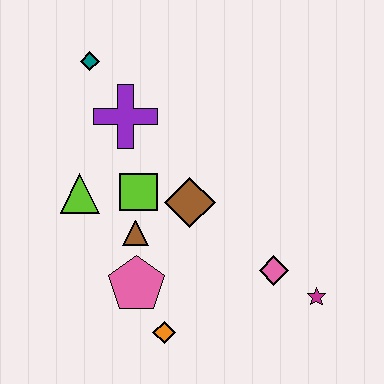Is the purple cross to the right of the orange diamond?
No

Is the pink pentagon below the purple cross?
Yes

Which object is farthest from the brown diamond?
The teal diamond is farthest from the brown diamond.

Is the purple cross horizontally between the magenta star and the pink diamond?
No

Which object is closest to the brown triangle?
The lime square is closest to the brown triangle.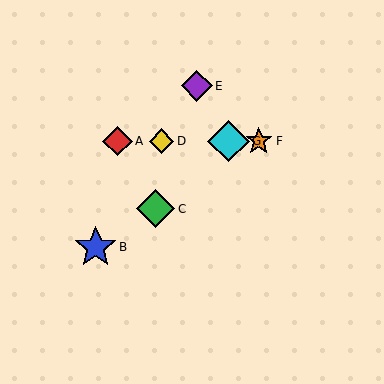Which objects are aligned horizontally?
Objects A, D, F, G are aligned horizontally.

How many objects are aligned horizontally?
4 objects (A, D, F, G) are aligned horizontally.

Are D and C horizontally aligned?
No, D is at y≈141 and C is at y≈209.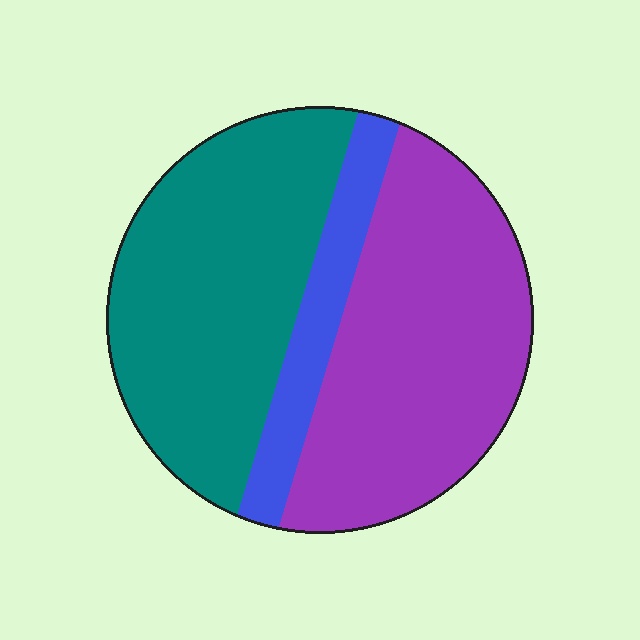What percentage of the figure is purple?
Purple covers around 45% of the figure.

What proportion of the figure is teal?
Teal covers around 45% of the figure.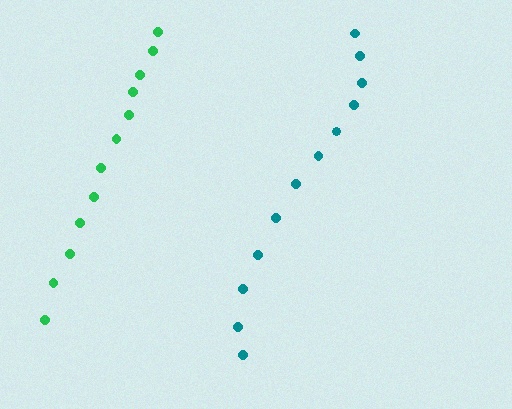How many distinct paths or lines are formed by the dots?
There are 2 distinct paths.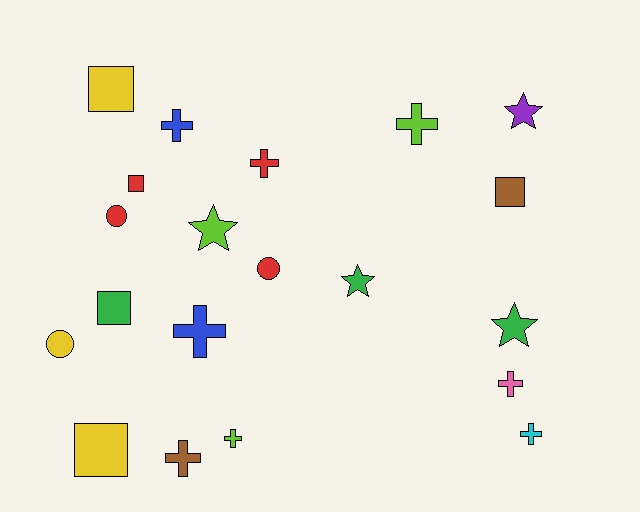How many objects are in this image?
There are 20 objects.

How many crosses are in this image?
There are 8 crosses.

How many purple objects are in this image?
There is 1 purple object.